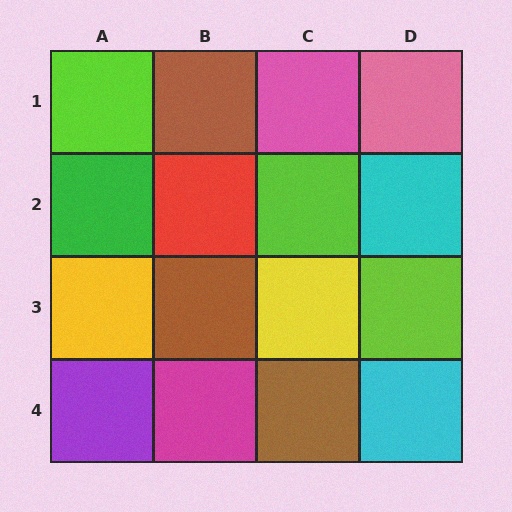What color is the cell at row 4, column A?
Purple.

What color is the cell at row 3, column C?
Yellow.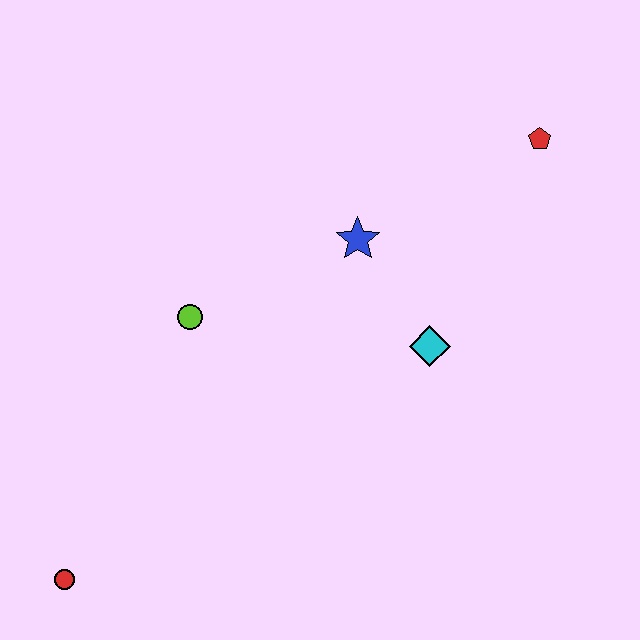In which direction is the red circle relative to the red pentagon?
The red circle is to the left of the red pentagon.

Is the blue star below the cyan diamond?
No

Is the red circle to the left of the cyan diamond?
Yes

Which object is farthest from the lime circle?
The red pentagon is farthest from the lime circle.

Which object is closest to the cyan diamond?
The blue star is closest to the cyan diamond.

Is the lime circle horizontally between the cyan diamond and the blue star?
No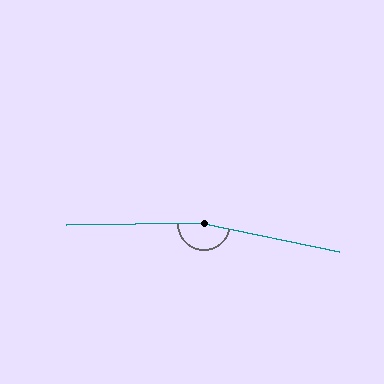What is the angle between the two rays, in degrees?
Approximately 167 degrees.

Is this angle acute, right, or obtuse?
It is obtuse.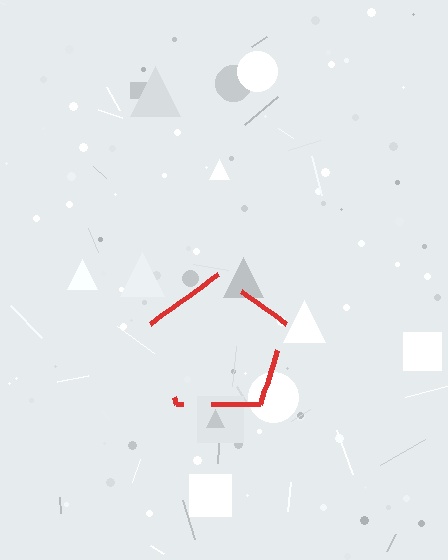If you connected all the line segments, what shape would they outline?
They would outline a pentagon.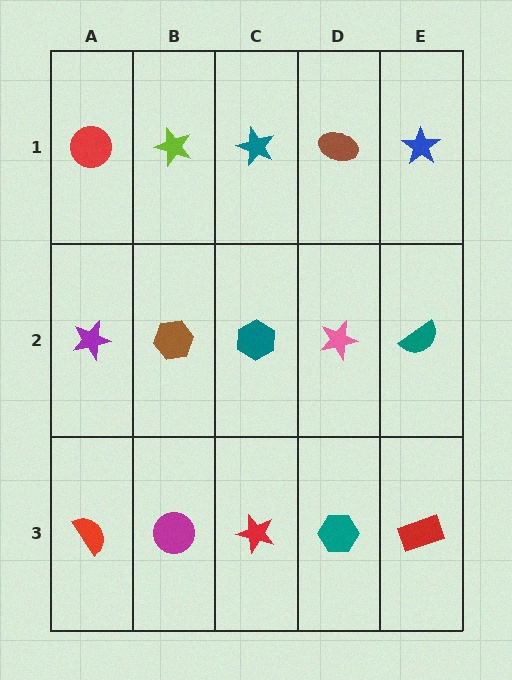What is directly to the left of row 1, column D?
A teal star.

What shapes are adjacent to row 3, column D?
A pink star (row 2, column D), a red star (row 3, column C), a red rectangle (row 3, column E).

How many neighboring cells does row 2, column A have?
3.